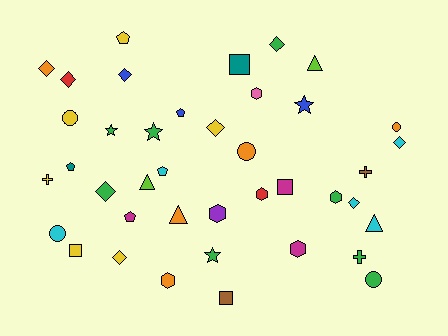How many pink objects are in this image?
There is 1 pink object.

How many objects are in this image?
There are 40 objects.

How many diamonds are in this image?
There are 9 diamonds.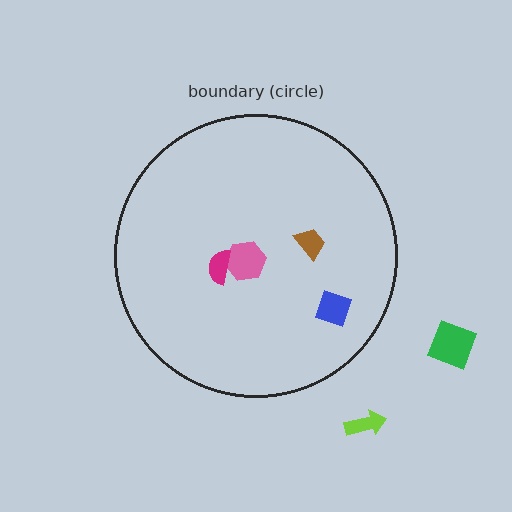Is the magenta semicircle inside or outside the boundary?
Inside.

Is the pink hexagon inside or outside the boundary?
Inside.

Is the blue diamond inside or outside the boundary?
Inside.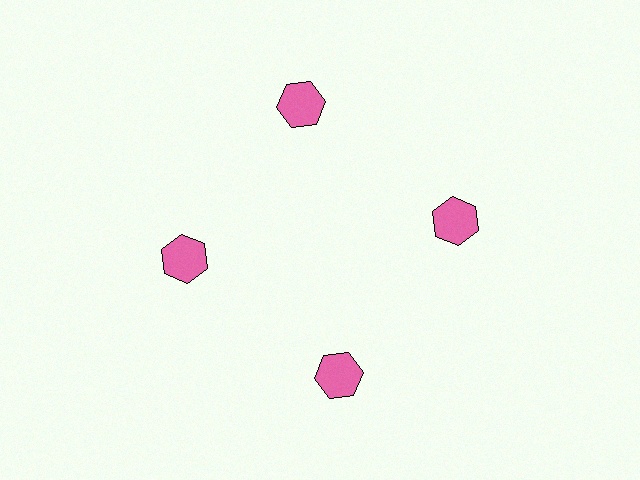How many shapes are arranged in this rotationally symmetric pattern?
There are 4 shapes, arranged in 4 groups of 1.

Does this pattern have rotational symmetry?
Yes, this pattern has 4-fold rotational symmetry. It looks the same after rotating 90 degrees around the center.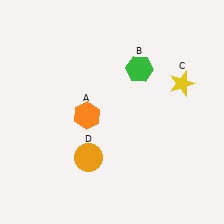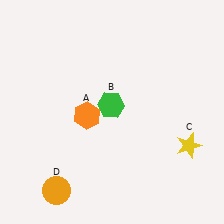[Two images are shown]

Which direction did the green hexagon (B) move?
The green hexagon (B) moved down.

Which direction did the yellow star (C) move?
The yellow star (C) moved down.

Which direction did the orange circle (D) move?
The orange circle (D) moved down.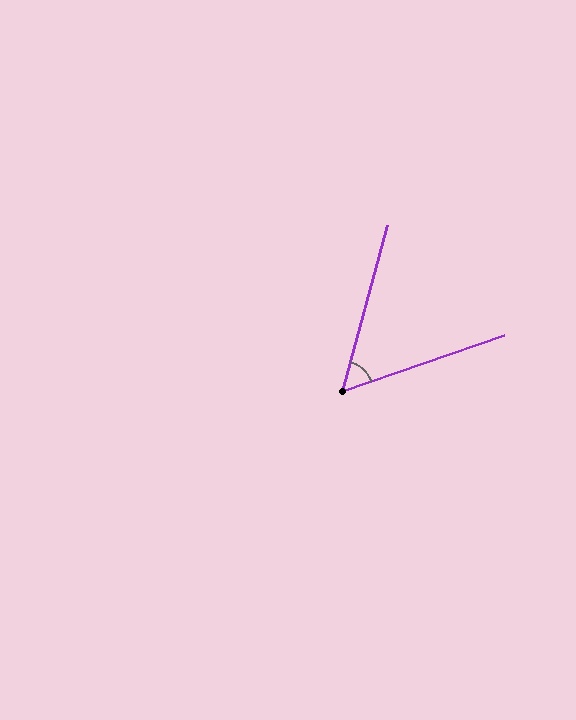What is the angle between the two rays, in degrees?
Approximately 56 degrees.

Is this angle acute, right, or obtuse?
It is acute.